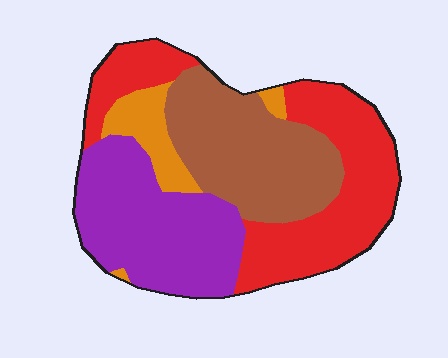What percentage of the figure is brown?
Brown covers about 30% of the figure.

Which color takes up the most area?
Red, at roughly 35%.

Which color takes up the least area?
Orange, at roughly 10%.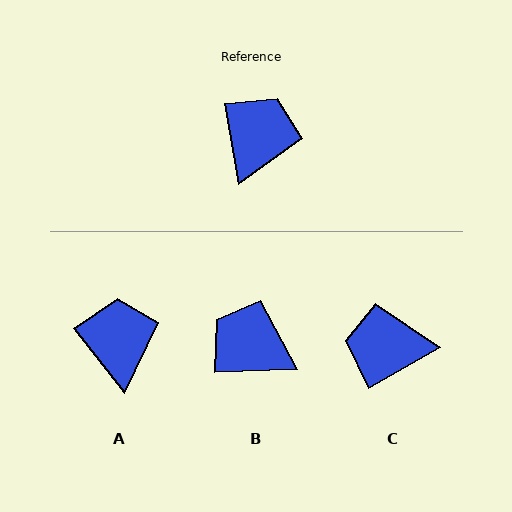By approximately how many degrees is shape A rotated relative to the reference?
Approximately 28 degrees counter-clockwise.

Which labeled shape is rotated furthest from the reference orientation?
C, about 110 degrees away.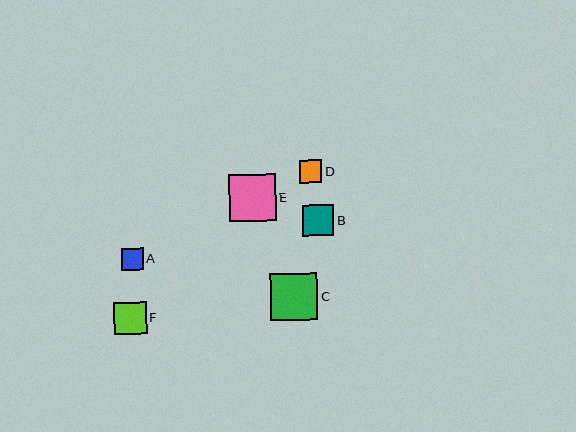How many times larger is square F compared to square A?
Square F is approximately 1.5 times the size of square A.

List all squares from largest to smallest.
From largest to smallest: C, E, F, B, D, A.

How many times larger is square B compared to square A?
Square B is approximately 1.4 times the size of square A.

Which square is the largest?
Square C is the largest with a size of approximately 47 pixels.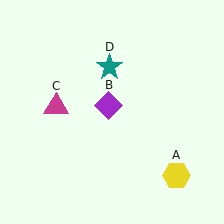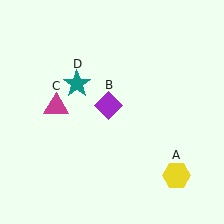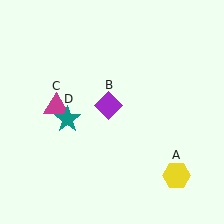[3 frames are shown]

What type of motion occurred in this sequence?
The teal star (object D) rotated counterclockwise around the center of the scene.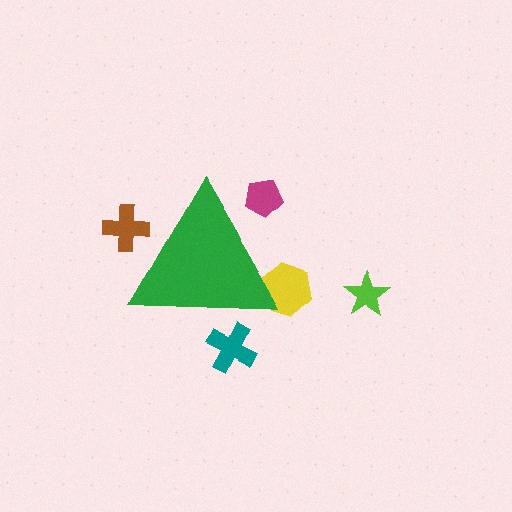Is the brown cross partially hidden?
Yes, the brown cross is partially hidden behind the green triangle.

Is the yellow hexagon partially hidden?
Yes, the yellow hexagon is partially hidden behind the green triangle.